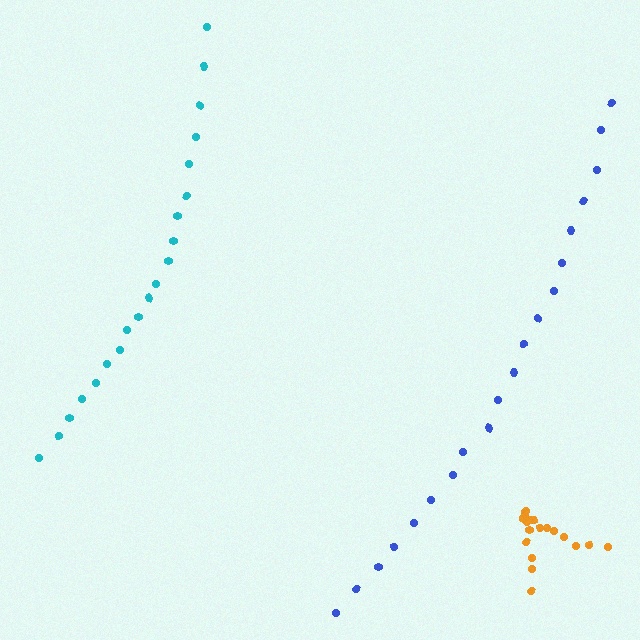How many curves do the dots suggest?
There are 3 distinct paths.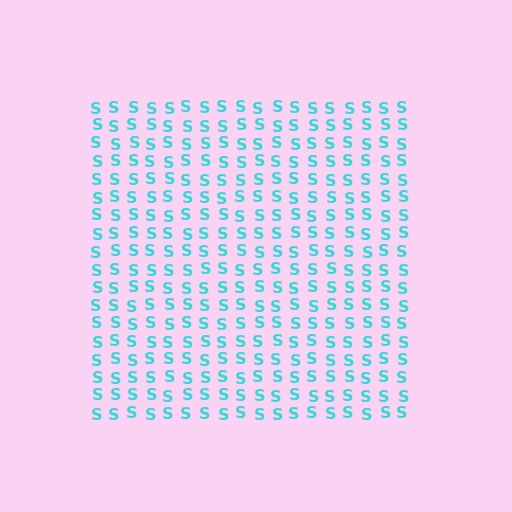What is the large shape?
The large shape is a square.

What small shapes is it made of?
It is made of small letter S's.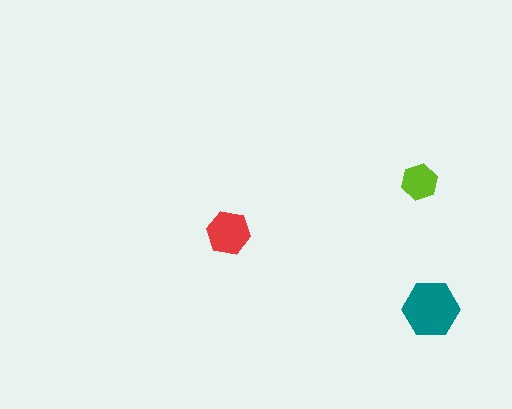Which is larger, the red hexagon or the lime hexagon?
The red one.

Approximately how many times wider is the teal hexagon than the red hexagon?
About 1.5 times wider.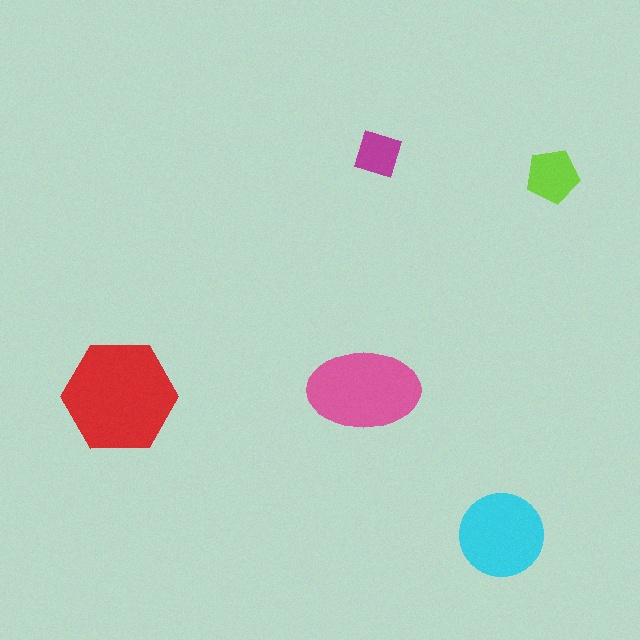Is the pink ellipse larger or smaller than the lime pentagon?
Larger.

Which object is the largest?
The red hexagon.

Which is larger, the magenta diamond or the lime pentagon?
The lime pentagon.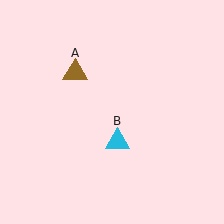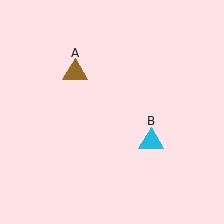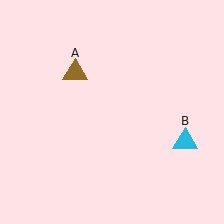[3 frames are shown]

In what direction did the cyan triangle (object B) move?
The cyan triangle (object B) moved right.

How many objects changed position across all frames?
1 object changed position: cyan triangle (object B).